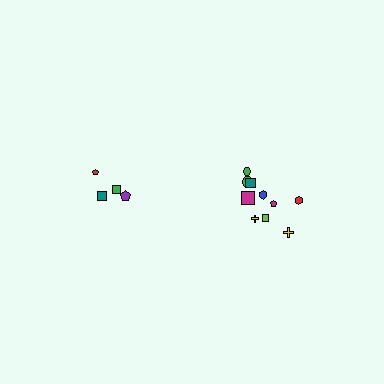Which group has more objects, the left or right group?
The right group.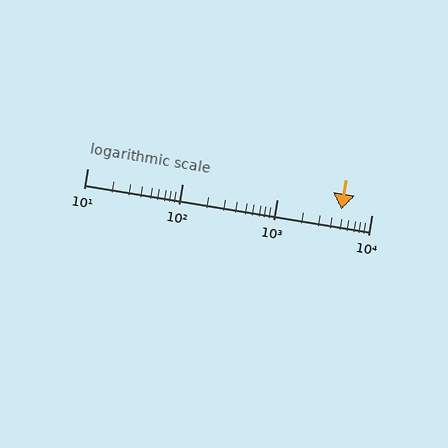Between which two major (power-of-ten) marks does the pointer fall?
The pointer is between 1000 and 10000.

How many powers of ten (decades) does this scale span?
The scale spans 3 decades, from 10 to 10000.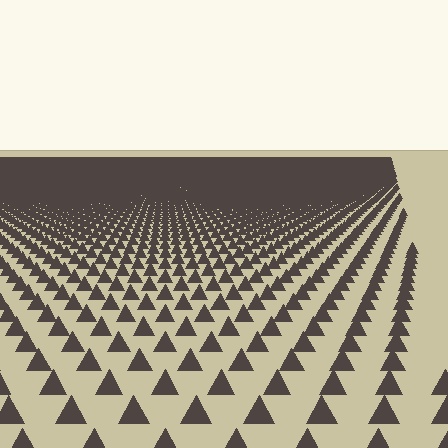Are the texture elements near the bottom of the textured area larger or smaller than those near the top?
Larger. Near the bottom, elements are closer to the viewer and appear at a bigger on-screen size.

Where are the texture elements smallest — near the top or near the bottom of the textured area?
Near the top.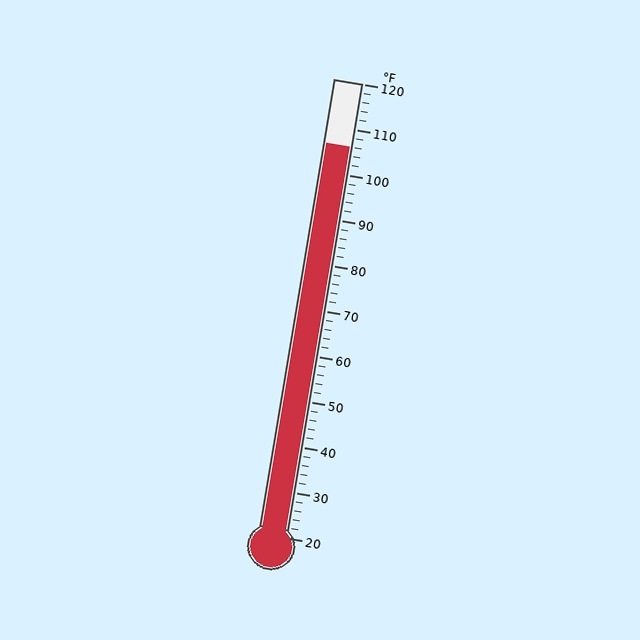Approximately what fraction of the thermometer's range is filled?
The thermometer is filled to approximately 85% of its range.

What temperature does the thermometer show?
The thermometer shows approximately 106°F.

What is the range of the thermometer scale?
The thermometer scale ranges from 20°F to 120°F.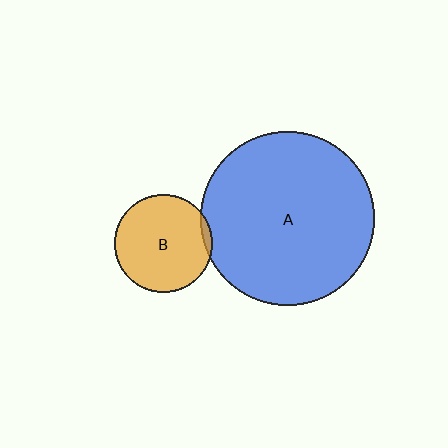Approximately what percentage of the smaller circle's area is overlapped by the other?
Approximately 5%.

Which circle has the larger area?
Circle A (blue).